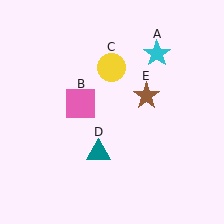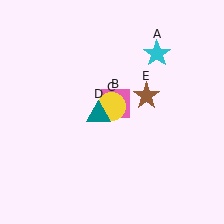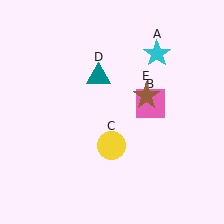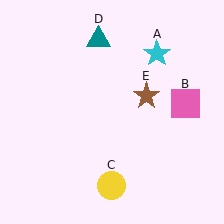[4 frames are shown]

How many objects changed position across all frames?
3 objects changed position: pink square (object B), yellow circle (object C), teal triangle (object D).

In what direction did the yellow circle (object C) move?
The yellow circle (object C) moved down.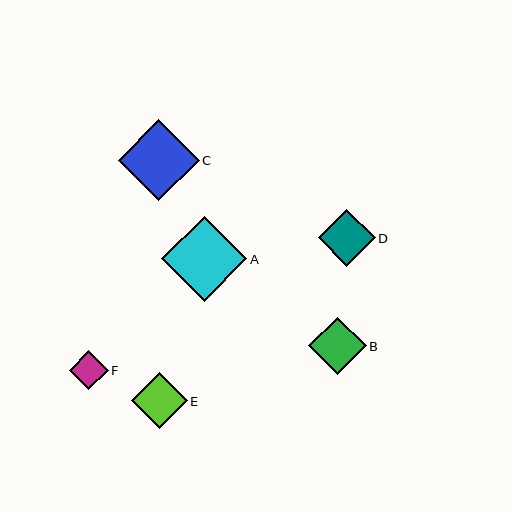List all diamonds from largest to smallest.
From largest to smallest: A, C, B, D, E, F.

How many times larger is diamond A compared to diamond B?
Diamond A is approximately 1.5 times the size of diamond B.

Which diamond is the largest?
Diamond A is the largest with a size of approximately 85 pixels.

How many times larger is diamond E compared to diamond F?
Diamond E is approximately 1.4 times the size of diamond F.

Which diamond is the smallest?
Diamond F is the smallest with a size of approximately 39 pixels.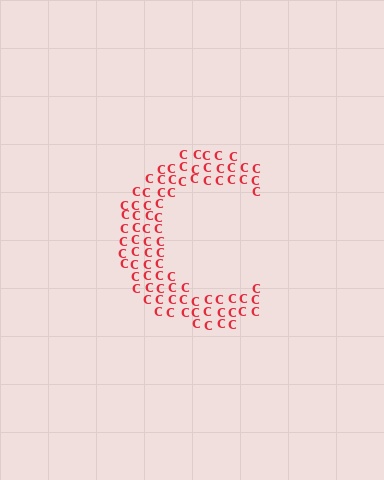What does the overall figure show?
The overall figure shows the letter C.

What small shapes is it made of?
It is made of small letter C's.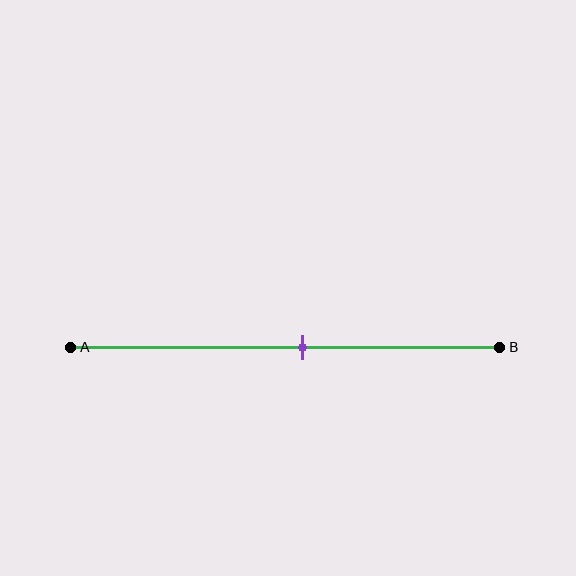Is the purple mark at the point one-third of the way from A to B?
No, the mark is at about 55% from A, not at the 33% one-third point.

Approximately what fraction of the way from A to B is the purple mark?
The purple mark is approximately 55% of the way from A to B.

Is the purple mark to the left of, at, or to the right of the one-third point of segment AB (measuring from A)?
The purple mark is to the right of the one-third point of segment AB.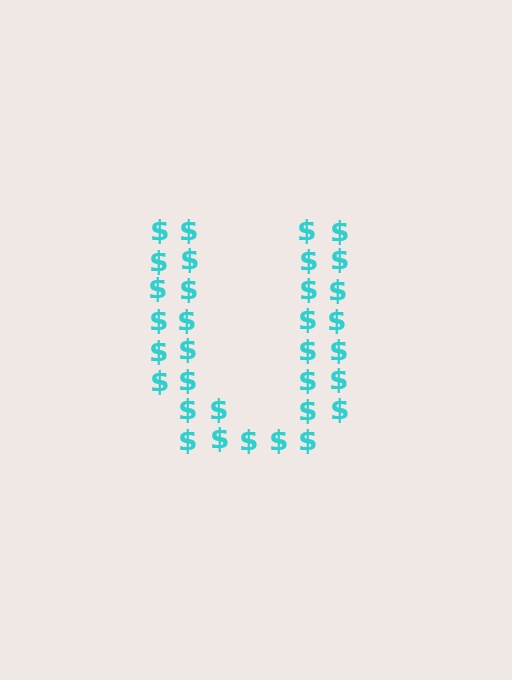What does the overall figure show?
The overall figure shows the letter U.